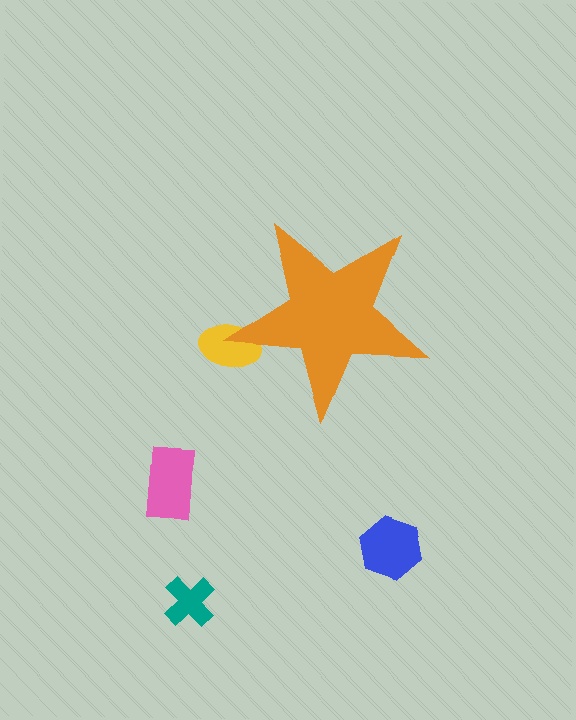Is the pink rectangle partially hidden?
No, the pink rectangle is fully visible.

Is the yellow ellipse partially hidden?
Yes, the yellow ellipse is partially hidden behind the orange star.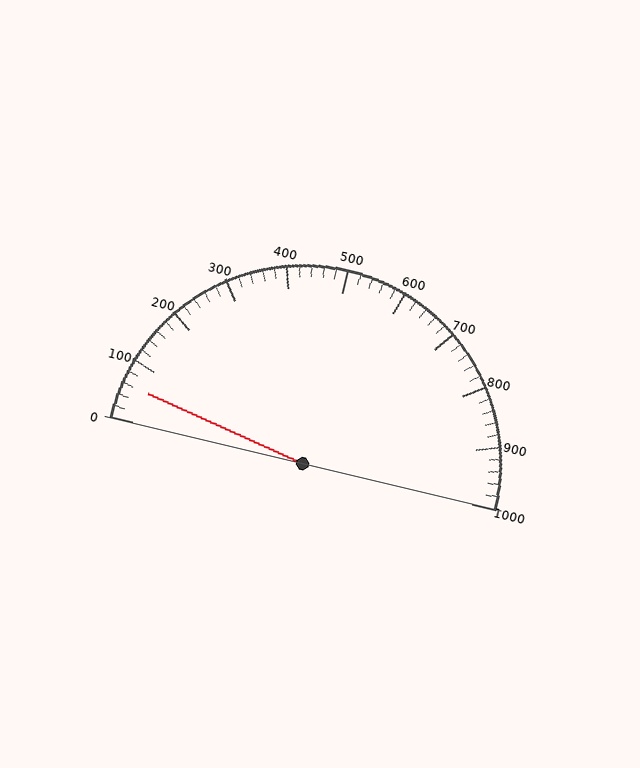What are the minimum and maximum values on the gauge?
The gauge ranges from 0 to 1000.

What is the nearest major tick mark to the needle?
The nearest major tick mark is 100.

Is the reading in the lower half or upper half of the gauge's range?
The reading is in the lower half of the range (0 to 1000).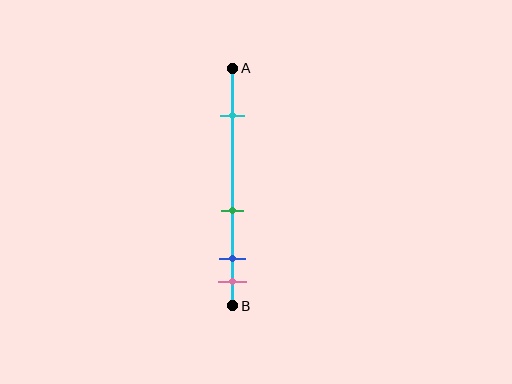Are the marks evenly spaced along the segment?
No, the marks are not evenly spaced.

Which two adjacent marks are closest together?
The blue and pink marks are the closest adjacent pair.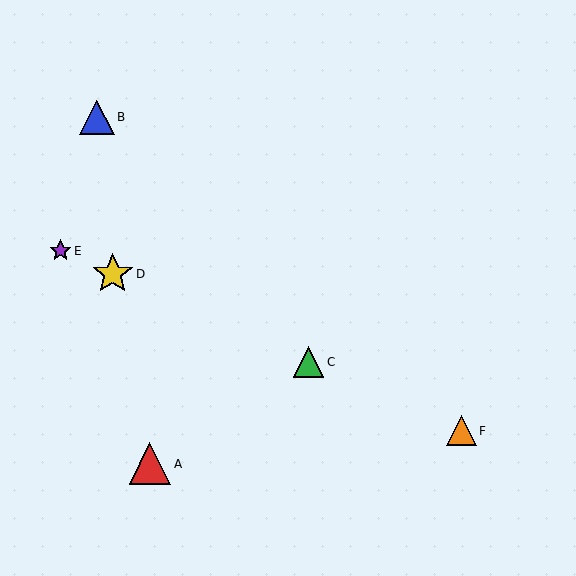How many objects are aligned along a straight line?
4 objects (C, D, E, F) are aligned along a straight line.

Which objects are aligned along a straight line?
Objects C, D, E, F are aligned along a straight line.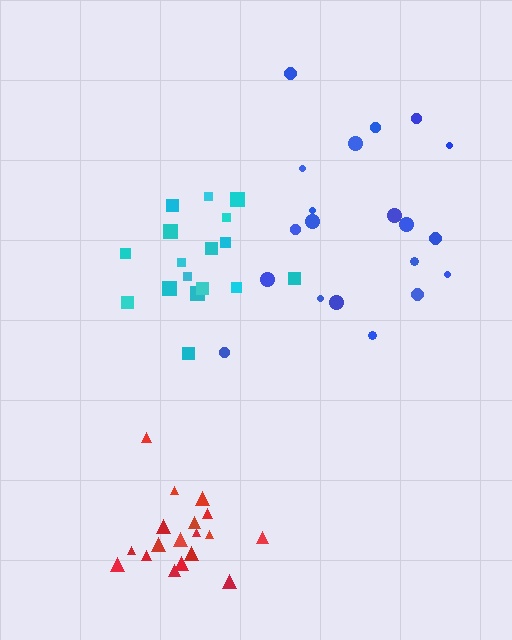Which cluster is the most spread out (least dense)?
Blue.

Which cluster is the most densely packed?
Red.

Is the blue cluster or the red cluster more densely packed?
Red.